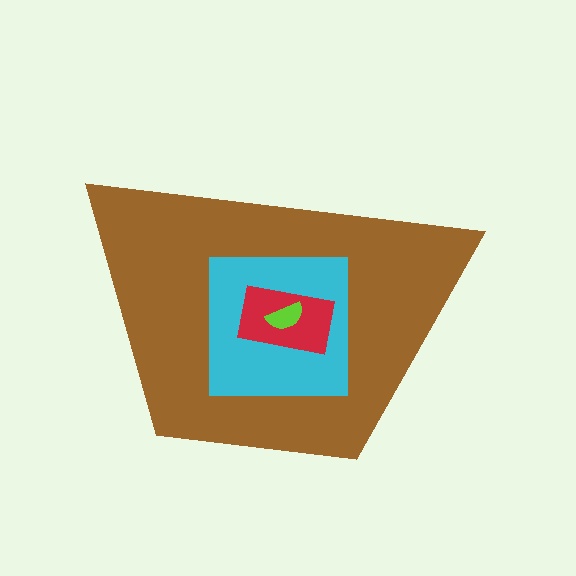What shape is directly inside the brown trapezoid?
The cyan square.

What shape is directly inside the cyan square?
The red rectangle.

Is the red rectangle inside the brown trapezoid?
Yes.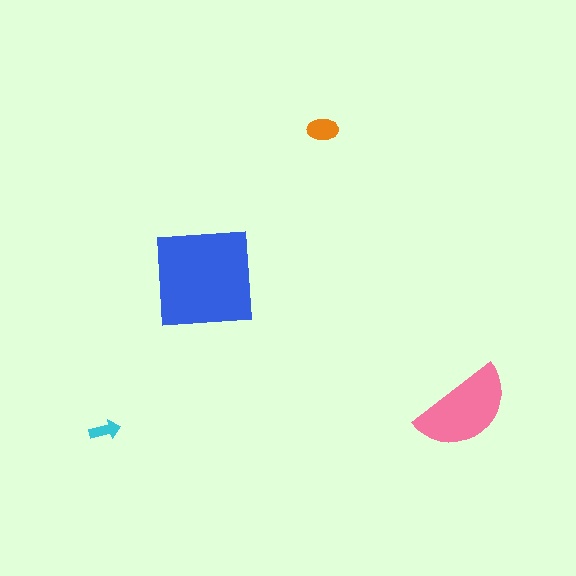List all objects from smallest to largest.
The cyan arrow, the orange ellipse, the pink semicircle, the blue square.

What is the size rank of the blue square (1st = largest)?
1st.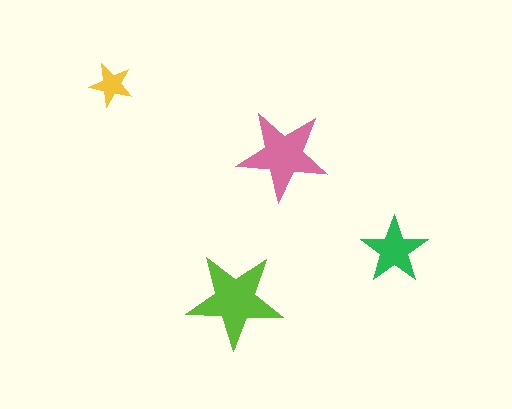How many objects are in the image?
There are 4 objects in the image.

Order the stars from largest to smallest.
the lime one, the pink one, the green one, the yellow one.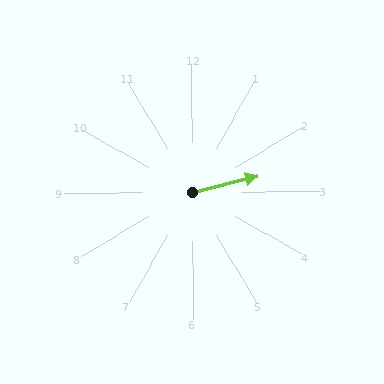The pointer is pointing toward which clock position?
Roughly 3 o'clock.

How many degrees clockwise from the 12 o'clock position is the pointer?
Approximately 76 degrees.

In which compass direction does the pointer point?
East.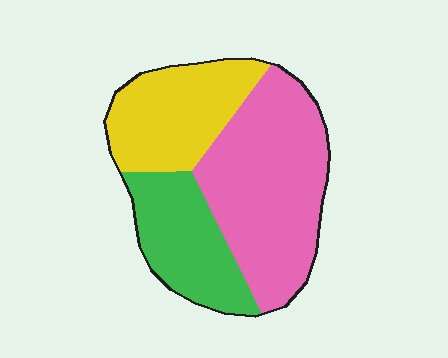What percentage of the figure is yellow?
Yellow takes up about one quarter (1/4) of the figure.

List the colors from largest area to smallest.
From largest to smallest: pink, yellow, green.